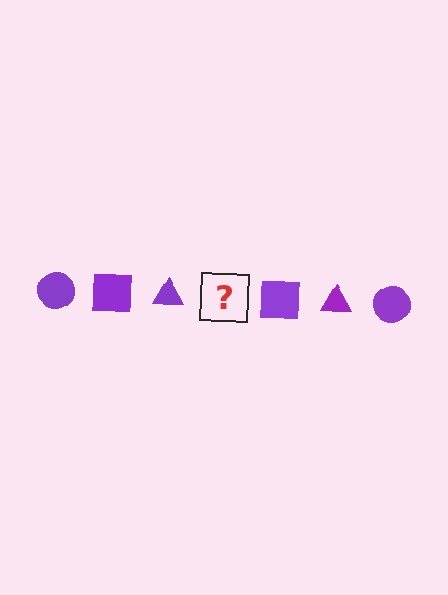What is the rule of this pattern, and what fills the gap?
The rule is that the pattern cycles through circle, square, triangle shapes in purple. The gap should be filled with a purple circle.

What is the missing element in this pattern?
The missing element is a purple circle.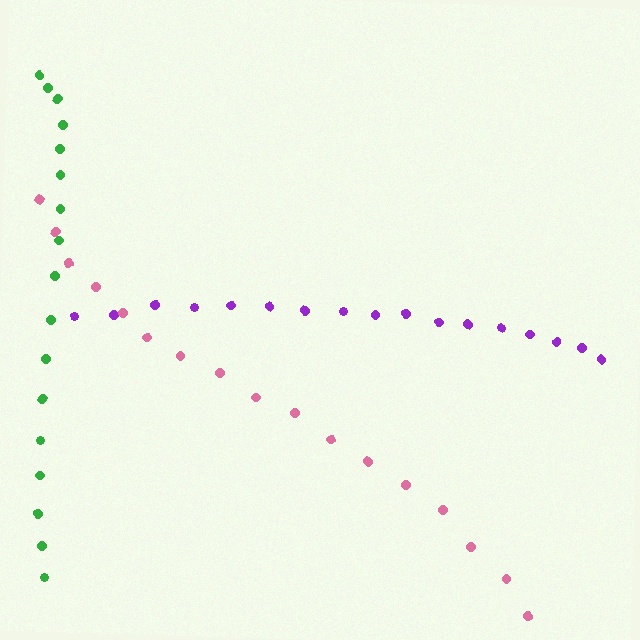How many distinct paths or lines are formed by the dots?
There are 3 distinct paths.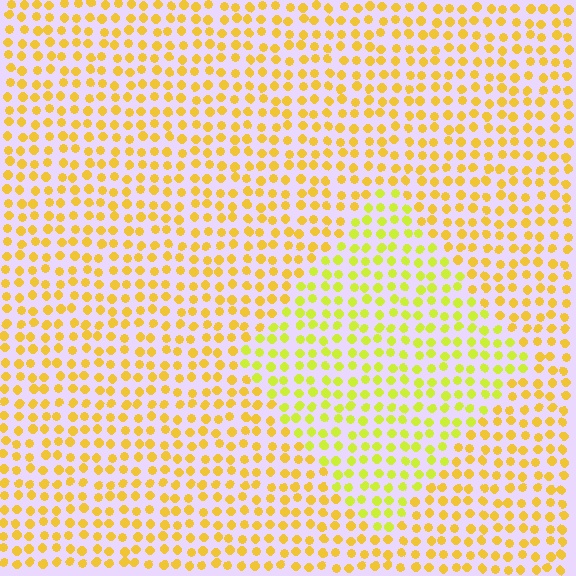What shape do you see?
I see a diamond.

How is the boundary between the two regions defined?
The boundary is defined purely by a slight shift in hue (about 26 degrees). Spacing, size, and orientation are identical on both sides.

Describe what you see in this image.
The image is filled with small yellow elements in a uniform arrangement. A diamond-shaped region is visible where the elements are tinted to a slightly different hue, forming a subtle color boundary.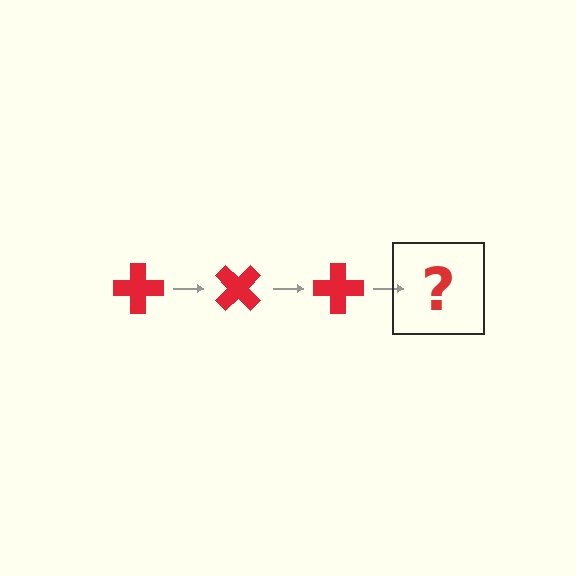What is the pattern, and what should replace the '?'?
The pattern is that the cross rotates 45 degrees each step. The '?' should be a red cross rotated 135 degrees.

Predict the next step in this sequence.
The next step is a red cross rotated 135 degrees.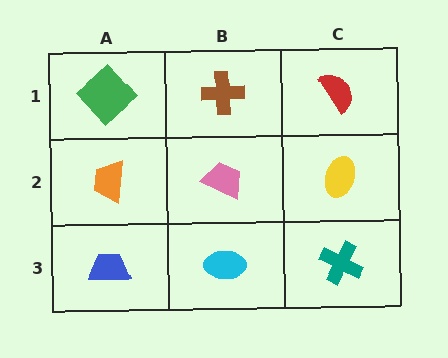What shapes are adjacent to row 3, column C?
A yellow ellipse (row 2, column C), a cyan ellipse (row 3, column B).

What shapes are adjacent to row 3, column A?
An orange trapezoid (row 2, column A), a cyan ellipse (row 3, column B).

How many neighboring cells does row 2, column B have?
4.